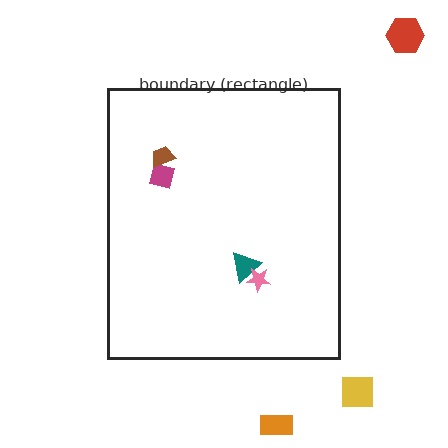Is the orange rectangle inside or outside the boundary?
Outside.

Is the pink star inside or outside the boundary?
Inside.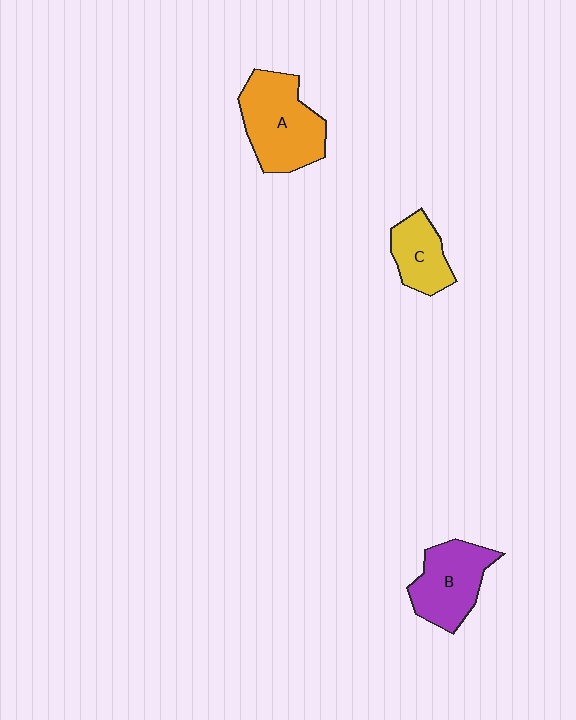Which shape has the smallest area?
Shape C (yellow).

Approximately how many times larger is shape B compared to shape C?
Approximately 1.4 times.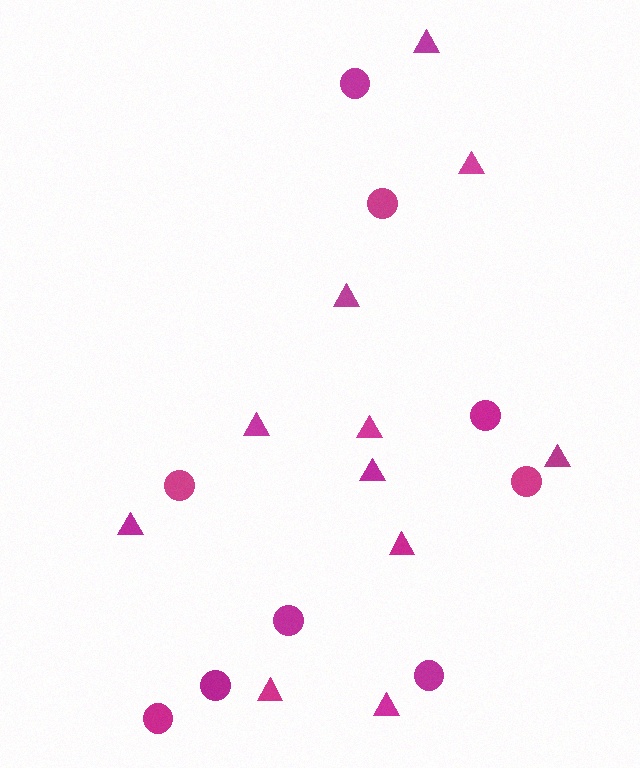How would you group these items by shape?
There are 2 groups: one group of triangles (11) and one group of circles (9).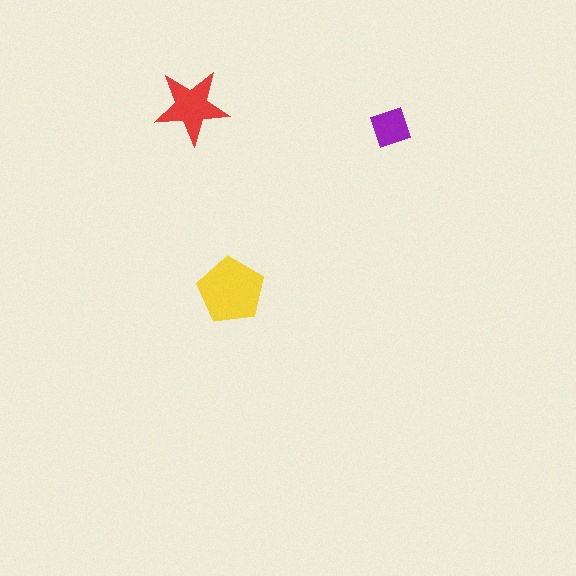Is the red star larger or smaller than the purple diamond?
Larger.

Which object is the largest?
The yellow pentagon.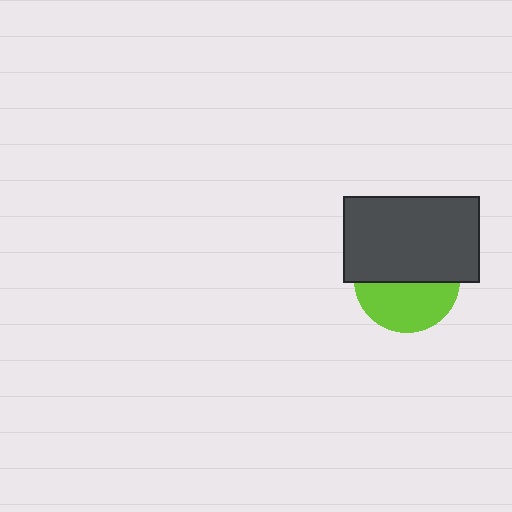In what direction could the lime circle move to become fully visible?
The lime circle could move down. That would shift it out from behind the dark gray rectangle entirely.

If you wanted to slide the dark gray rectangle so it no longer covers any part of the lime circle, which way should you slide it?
Slide it up — that is the most direct way to separate the two shapes.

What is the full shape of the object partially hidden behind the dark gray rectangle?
The partially hidden object is a lime circle.